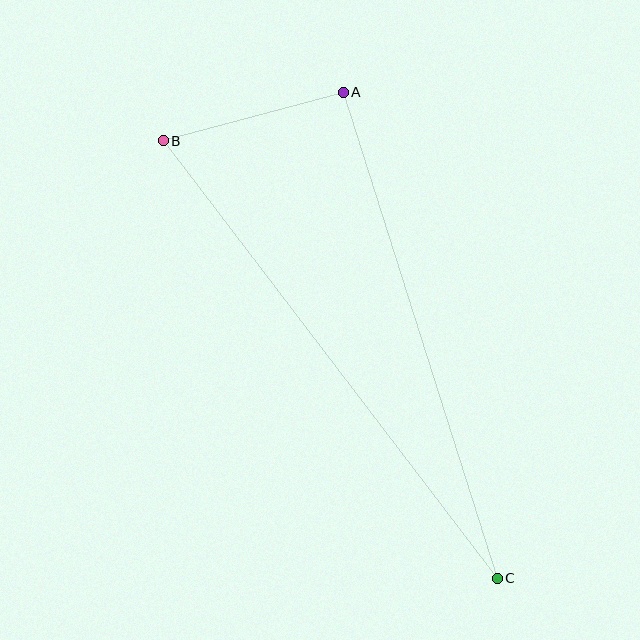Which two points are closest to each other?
Points A and B are closest to each other.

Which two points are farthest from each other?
Points B and C are farthest from each other.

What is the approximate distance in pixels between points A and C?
The distance between A and C is approximately 509 pixels.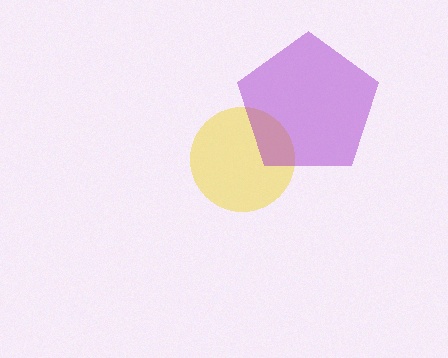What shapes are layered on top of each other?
The layered shapes are: a yellow circle, a purple pentagon.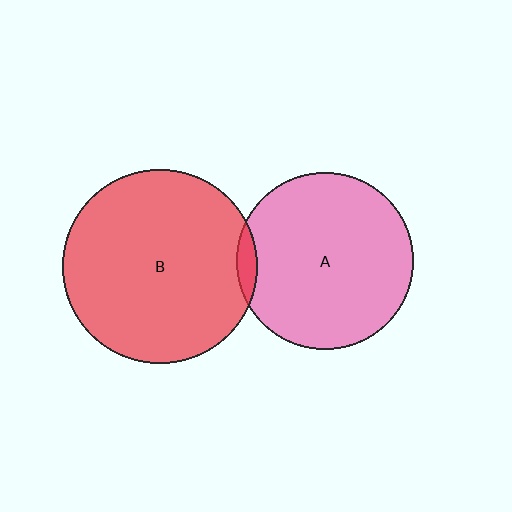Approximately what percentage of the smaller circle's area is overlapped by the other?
Approximately 5%.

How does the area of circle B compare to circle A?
Approximately 1.2 times.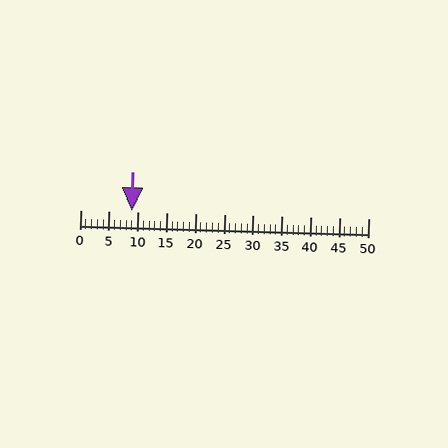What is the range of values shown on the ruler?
The ruler shows values from 0 to 50.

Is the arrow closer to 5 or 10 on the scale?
The arrow is closer to 10.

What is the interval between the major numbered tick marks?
The major tick marks are spaced 5 units apart.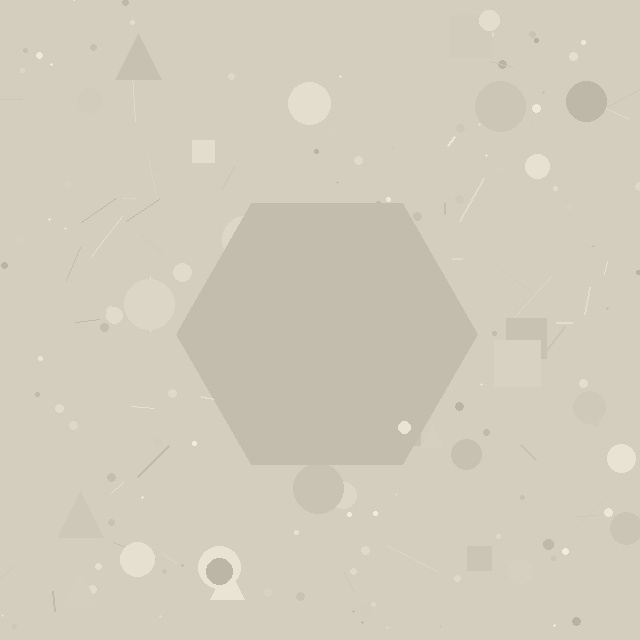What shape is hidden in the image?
A hexagon is hidden in the image.